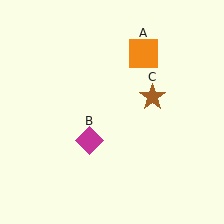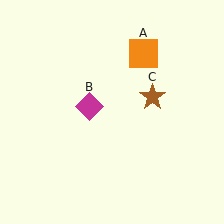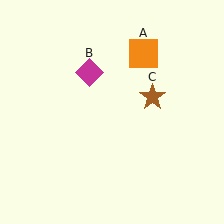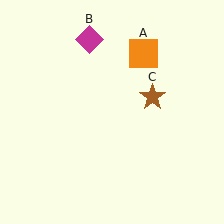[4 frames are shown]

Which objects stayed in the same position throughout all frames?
Orange square (object A) and brown star (object C) remained stationary.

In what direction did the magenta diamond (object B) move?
The magenta diamond (object B) moved up.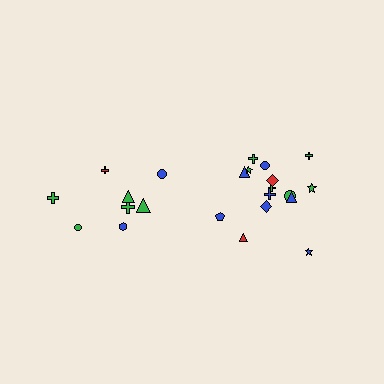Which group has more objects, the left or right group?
The right group.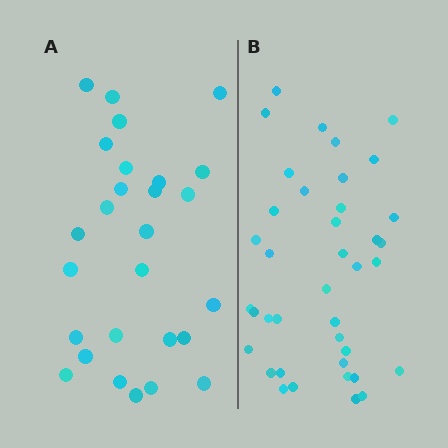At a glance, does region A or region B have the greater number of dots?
Region B (the right region) has more dots.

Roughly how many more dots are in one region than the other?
Region B has roughly 12 or so more dots than region A.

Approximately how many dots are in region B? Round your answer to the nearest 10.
About 40 dots. (The exact count is 39, which rounds to 40.)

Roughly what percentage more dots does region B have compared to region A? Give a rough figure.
About 45% more.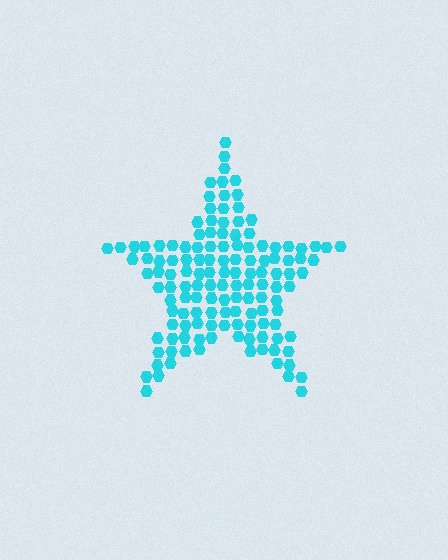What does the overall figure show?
The overall figure shows a star.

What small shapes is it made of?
It is made of small hexagons.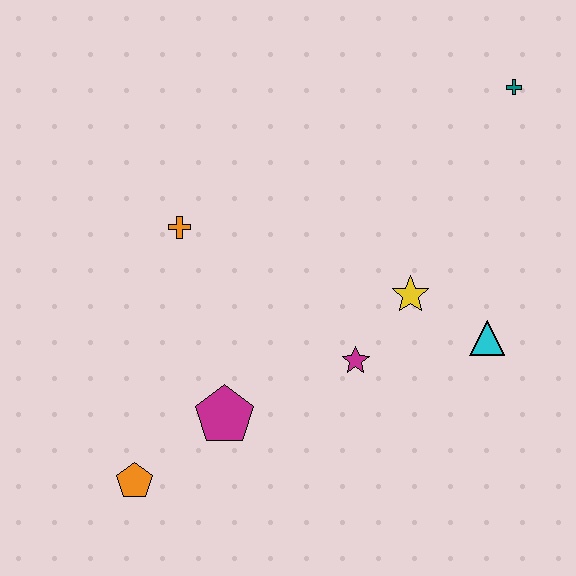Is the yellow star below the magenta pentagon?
No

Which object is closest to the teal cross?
The yellow star is closest to the teal cross.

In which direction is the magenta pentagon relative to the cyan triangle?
The magenta pentagon is to the left of the cyan triangle.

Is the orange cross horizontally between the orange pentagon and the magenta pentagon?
Yes